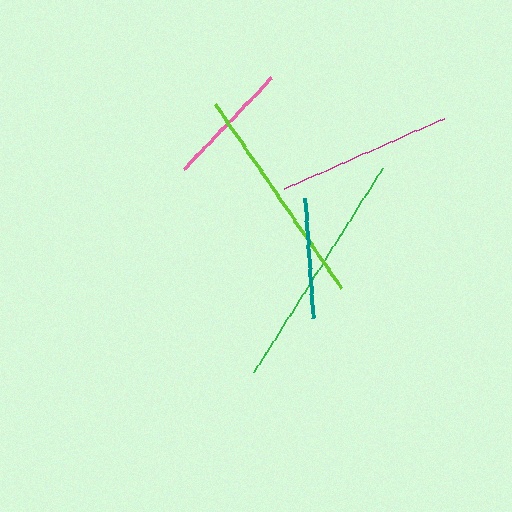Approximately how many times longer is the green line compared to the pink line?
The green line is approximately 1.9 times the length of the pink line.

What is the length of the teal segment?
The teal segment is approximately 121 pixels long.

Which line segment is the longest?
The green line is the longest at approximately 241 pixels.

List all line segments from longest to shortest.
From longest to shortest: green, lime, magenta, pink, teal.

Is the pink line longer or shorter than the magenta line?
The magenta line is longer than the pink line.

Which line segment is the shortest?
The teal line is the shortest at approximately 121 pixels.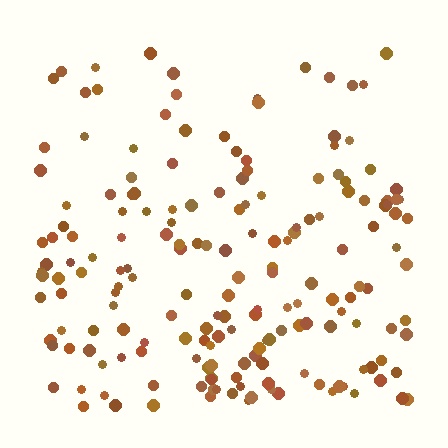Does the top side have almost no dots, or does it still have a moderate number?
Still a moderate number, just noticeably fewer than the bottom.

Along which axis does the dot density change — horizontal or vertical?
Vertical.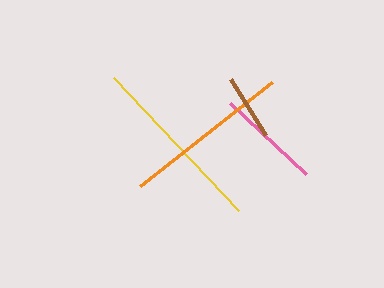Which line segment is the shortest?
The brown line is the shortest at approximately 66 pixels.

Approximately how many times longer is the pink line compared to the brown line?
The pink line is approximately 1.6 times the length of the brown line.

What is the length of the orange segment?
The orange segment is approximately 168 pixels long.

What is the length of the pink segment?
The pink segment is approximately 104 pixels long.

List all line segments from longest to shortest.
From longest to shortest: yellow, orange, pink, brown.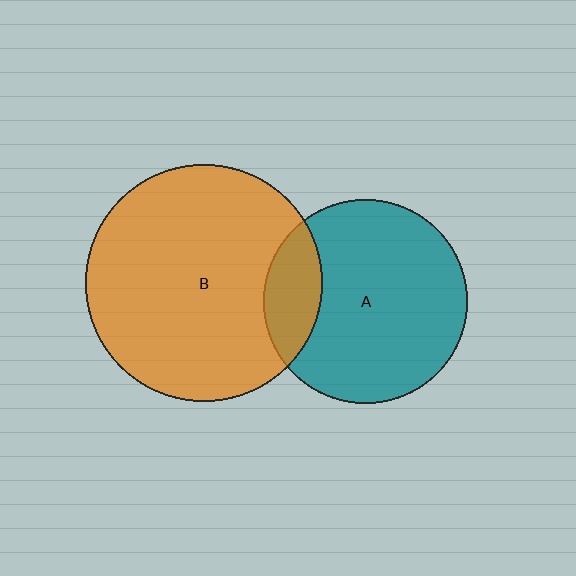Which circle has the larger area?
Circle B (orange).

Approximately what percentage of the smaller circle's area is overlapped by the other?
Approximately 20%.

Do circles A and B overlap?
Yes.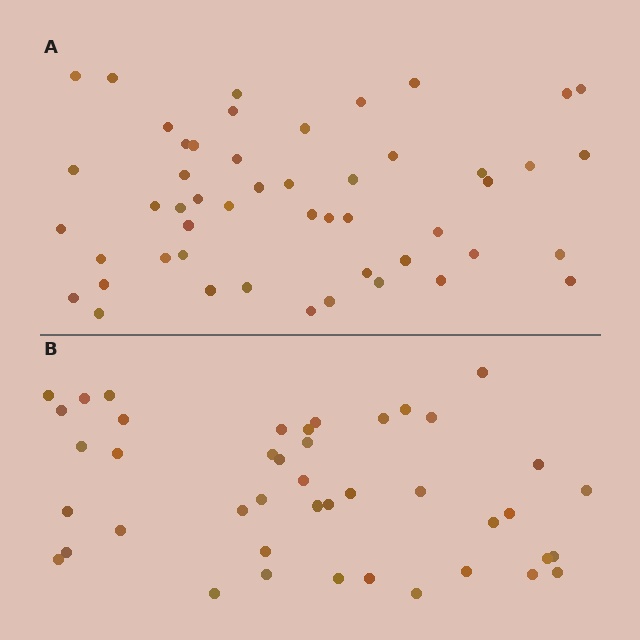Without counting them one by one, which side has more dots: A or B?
Region A (the top region) has more dots.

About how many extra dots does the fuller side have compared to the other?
Region A has roughly 8 or so more dots than region B.